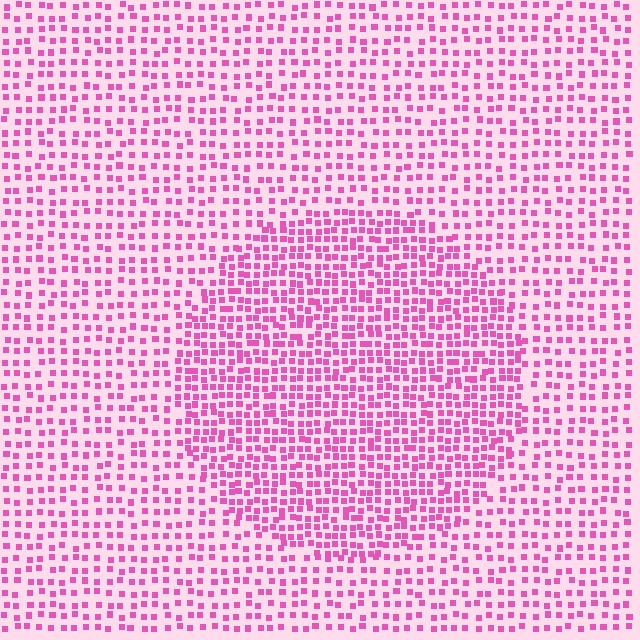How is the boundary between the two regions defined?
The boundary is defined by a change in element density (approximately 1.7x ratio). All elements are the same color, size, and shape.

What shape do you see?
I see a circle.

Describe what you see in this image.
The image contains small pink elements arranged at two different densities. A circle-shaped region is visible where the elements are more densely packed than the surrounding area.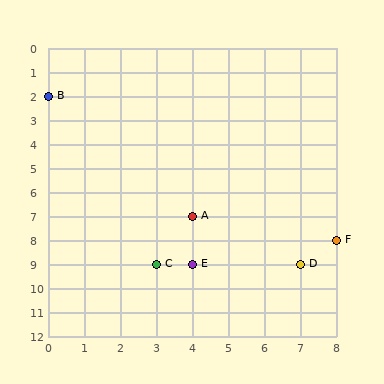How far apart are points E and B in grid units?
Points E and B are 4 columns and 7 rows apart (about 8.1 grid units diagonally).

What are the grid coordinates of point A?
Point A is at grid coordinates (4, 7).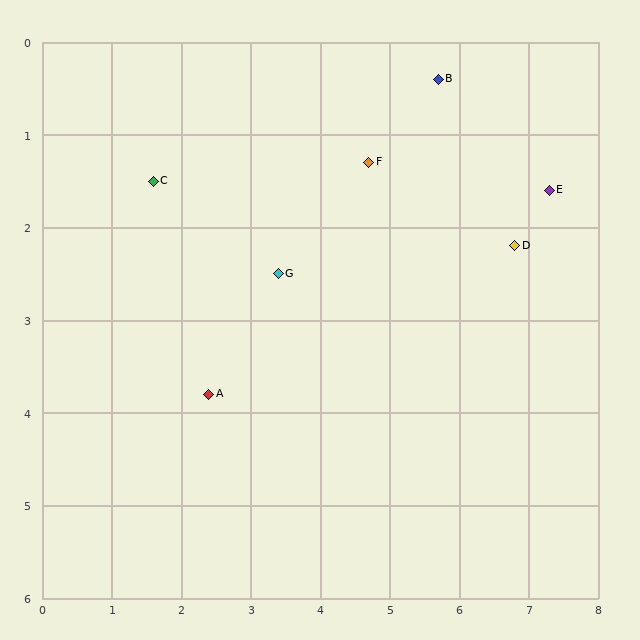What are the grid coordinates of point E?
Point E is at approximately (7.3, 1.6).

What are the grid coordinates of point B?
Point B is at approximately (5.7, 0.4).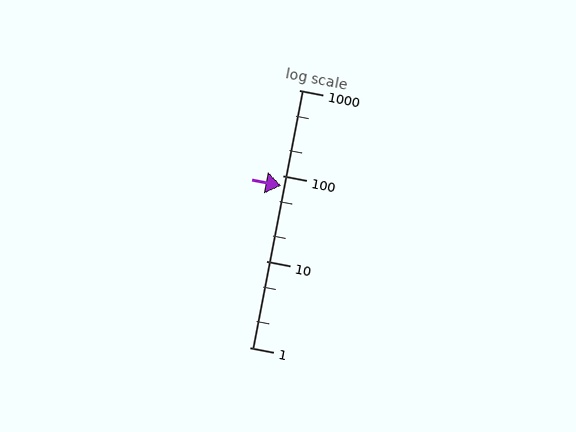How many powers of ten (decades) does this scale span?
The scale spans 3 decades, from 1 to 1000.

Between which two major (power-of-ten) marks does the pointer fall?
The pointer is between 10 and 100.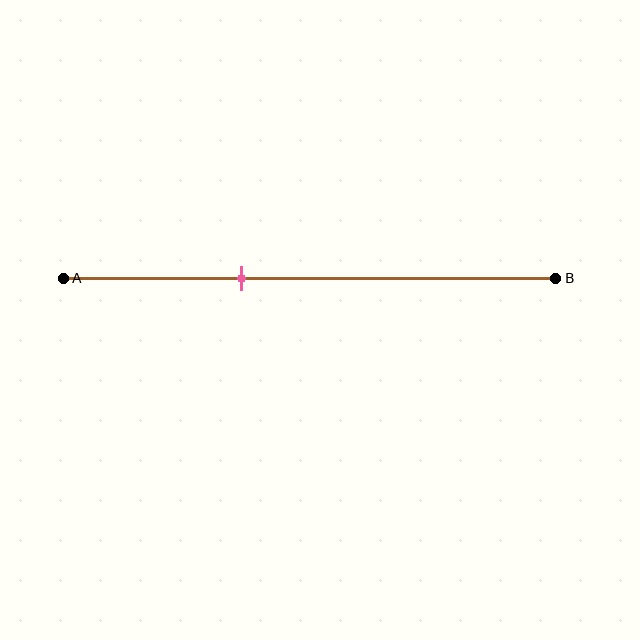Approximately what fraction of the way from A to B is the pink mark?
The pink mark is approximately 35% of the way from A to B.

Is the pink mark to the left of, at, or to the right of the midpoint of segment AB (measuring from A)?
The pink mark is to the left of the midpoint of segment AB.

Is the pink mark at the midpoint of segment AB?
No, the mark is at about 35% from A, not at the 50% midpoint.